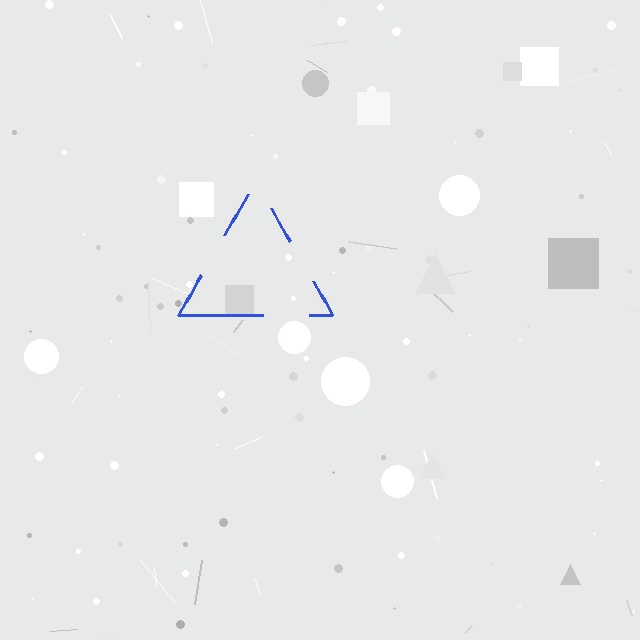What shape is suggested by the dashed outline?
The dashed outline suggests a triangle.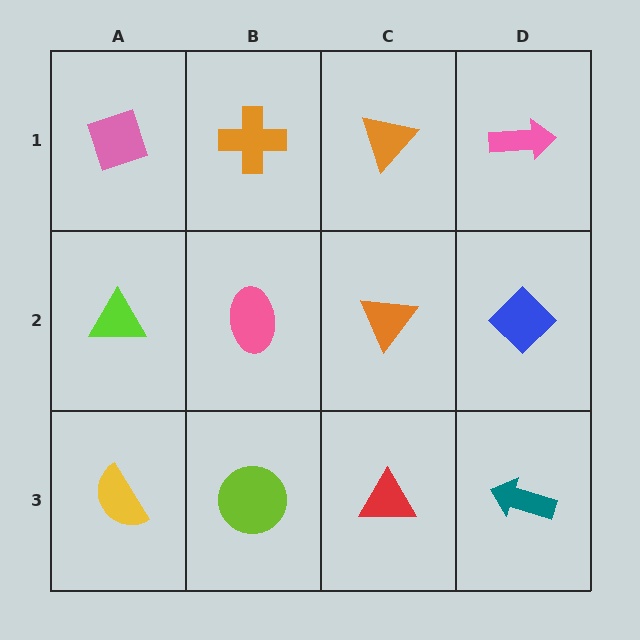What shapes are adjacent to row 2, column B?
An orange cross (row 1, column B), a lime circle (row 3, column B), a lime triangle (row 2, column A), an orange triangle (row 2, column C).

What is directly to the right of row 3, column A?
A lime circle.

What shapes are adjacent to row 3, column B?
A pink ellipse (row 2, column B), a yellow semicircle (row 3, column A), a red triangle (row 3, column C).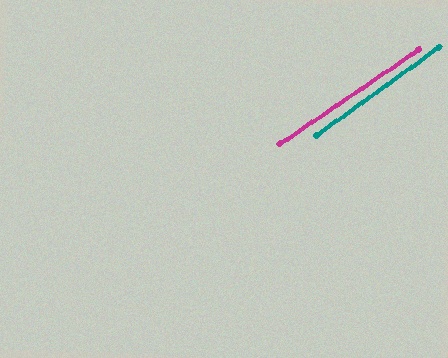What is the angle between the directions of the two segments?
Approximately 1 degree.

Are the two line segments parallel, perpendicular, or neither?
Parallel — their directions differ by only 1.3°.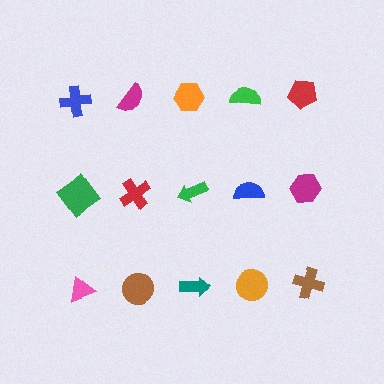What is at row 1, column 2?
A magenta semicircle.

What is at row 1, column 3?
An orange hexagon.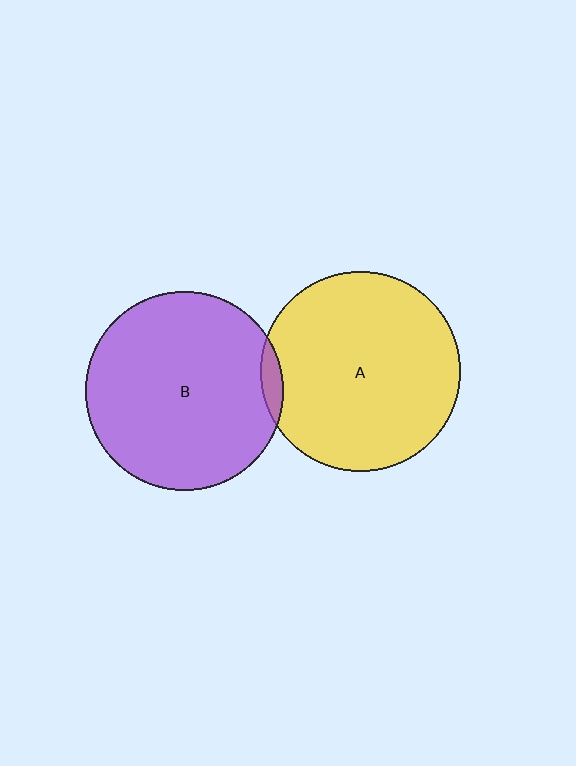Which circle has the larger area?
Circle A (yellow).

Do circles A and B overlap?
Yes.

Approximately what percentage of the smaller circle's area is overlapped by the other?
Approximately 5%.